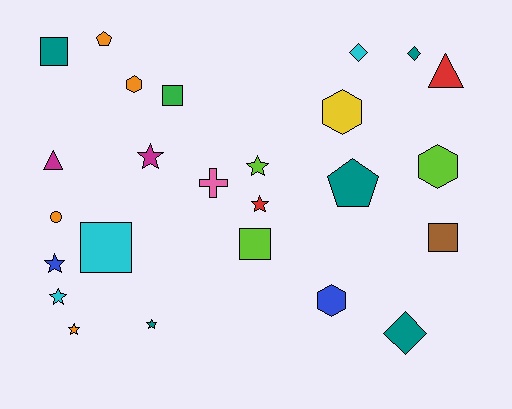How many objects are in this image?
There are 25 objects.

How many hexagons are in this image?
There are 4 hexagons.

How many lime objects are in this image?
There are 3 lime objects.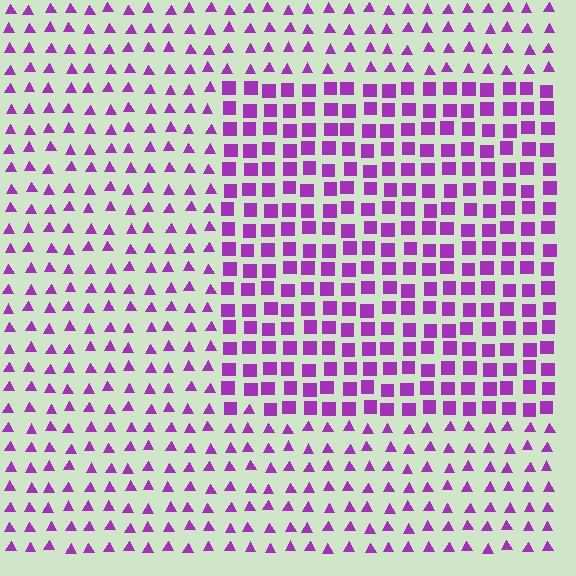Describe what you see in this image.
The image is filled with small purple elements arranged in a uniform grid. A rectangle-shaped region contains squares, while the surrounding area contains triangles. The boundary is defined purely by the change in element shape.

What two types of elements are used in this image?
The image uses squares inside the rectangle region and triangles outside it.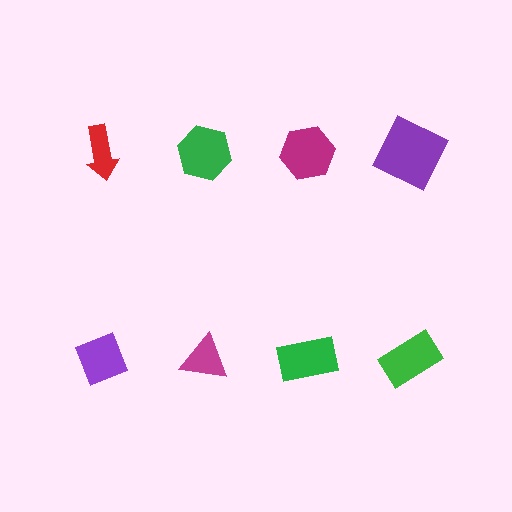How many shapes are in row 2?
4 shapes.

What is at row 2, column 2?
A magenta triangle.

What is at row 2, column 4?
A green rectangle.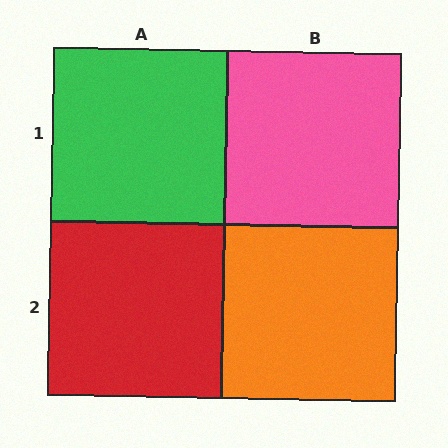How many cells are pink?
1 cell is pink.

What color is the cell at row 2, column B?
Orange.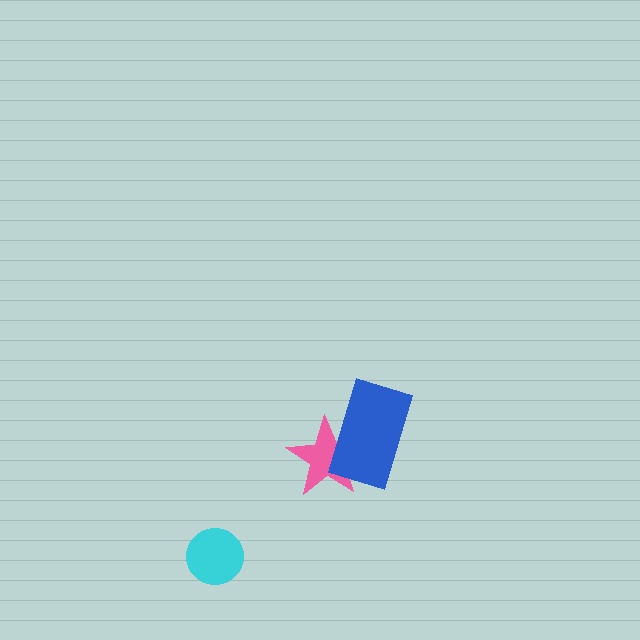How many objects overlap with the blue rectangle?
1 object overlaps with the blue rectangle.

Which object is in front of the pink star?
The blue rectangle is in front of the pink star.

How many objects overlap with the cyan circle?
0 objects overlap with the cyan circle.